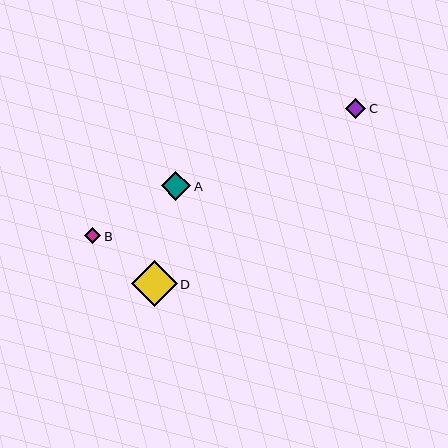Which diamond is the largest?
Diamond D is the largest with a size of approximately 46 pixels.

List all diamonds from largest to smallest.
From largest to smallest: D, A, C, B.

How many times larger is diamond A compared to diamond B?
Diamond A is approximately 1.8 times the size of diamond B.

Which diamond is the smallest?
Diamond B is the smallest with a size of approximately 16 pixels.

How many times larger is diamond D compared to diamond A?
Diamond D is approximately 1.6 times the size of diamond A.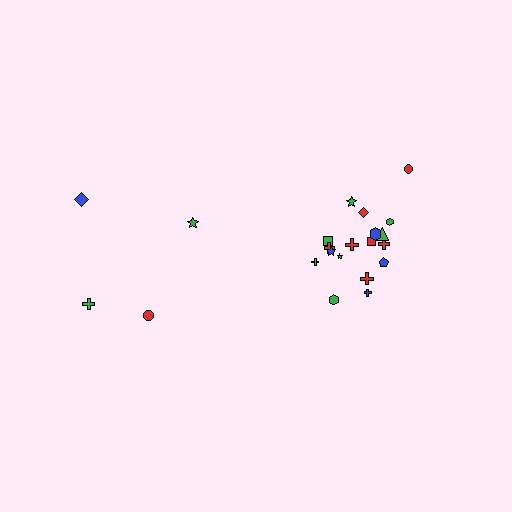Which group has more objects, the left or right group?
The right group.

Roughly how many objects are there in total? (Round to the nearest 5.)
Roughly 20 objects in total.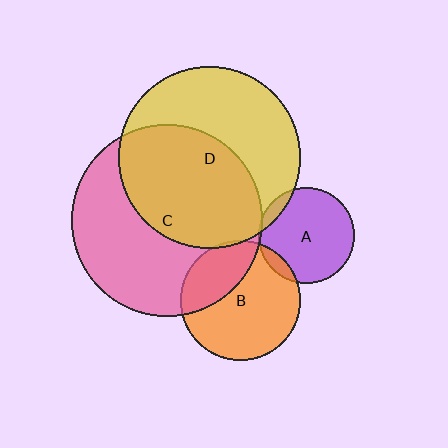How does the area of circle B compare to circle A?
Approximately 1.6 times.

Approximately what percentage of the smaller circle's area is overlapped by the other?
Approximately 30%.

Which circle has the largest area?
Circle C (pink).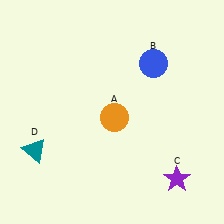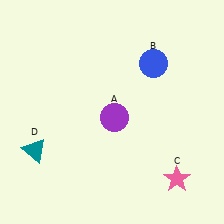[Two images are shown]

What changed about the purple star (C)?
In Image 1, C is purple. In Image 2, it changed to pink.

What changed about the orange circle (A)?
In Image 1, A is orange. In Image 2, it changed to purple.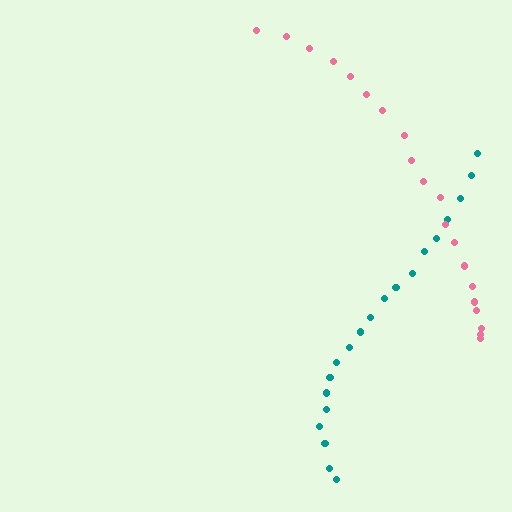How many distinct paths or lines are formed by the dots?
There are 2 distinct paths.